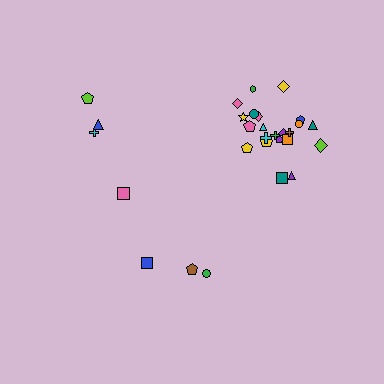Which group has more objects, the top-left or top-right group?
The top-right group.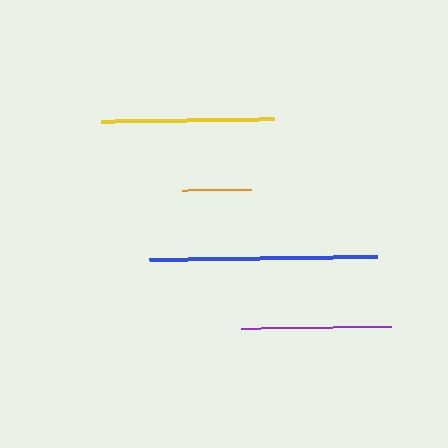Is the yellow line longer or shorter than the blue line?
The blue line is longer than the yellow line.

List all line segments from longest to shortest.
From longest to shortest: blue, yellow, purple, orange.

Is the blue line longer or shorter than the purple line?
The blue line is longer than the purple line.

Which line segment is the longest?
The blue line is the longest at approximately 228 pixels.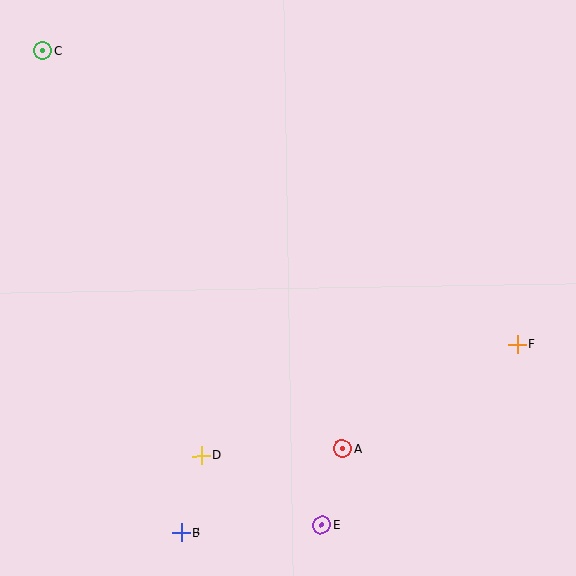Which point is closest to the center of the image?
Point A at (342, 449) is closest to the center.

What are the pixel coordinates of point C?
Point C is at (43, 51).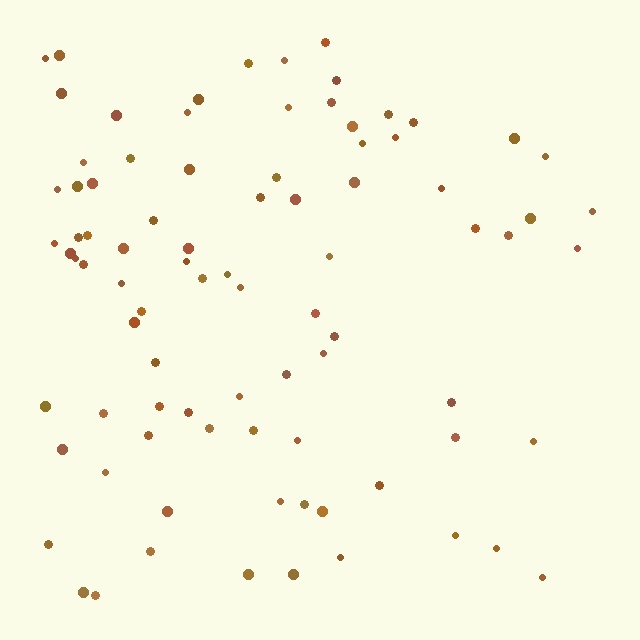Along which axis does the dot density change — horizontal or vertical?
Horizontal.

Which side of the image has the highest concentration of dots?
The left.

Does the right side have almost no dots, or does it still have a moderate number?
Still a moderate number, just noticeably fewer than the left.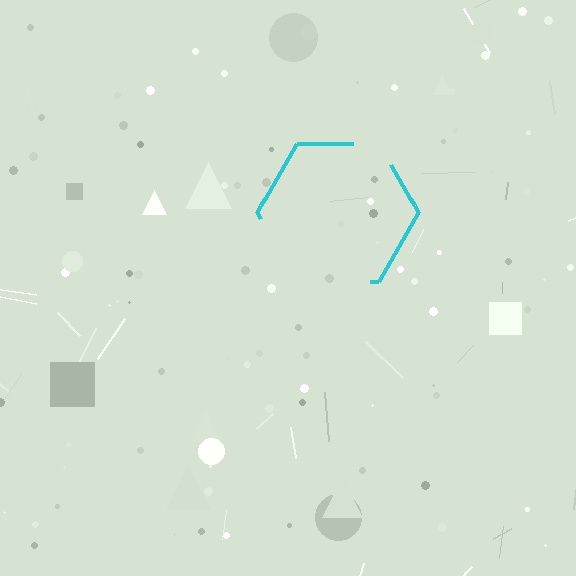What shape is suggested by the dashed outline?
The dashed outline suggests a hexagon.